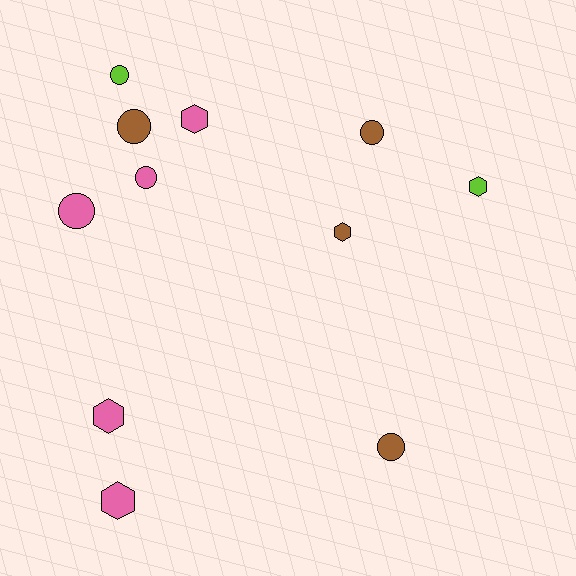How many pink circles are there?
There are 2 pink circles.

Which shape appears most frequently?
Circle, with 6 objects.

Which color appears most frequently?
Pink, with 5 objects.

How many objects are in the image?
There are 11 objects.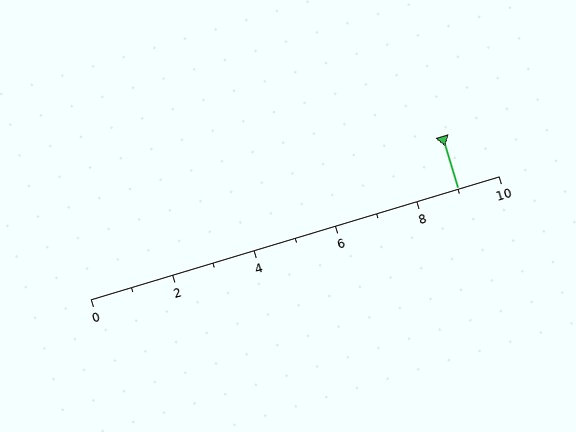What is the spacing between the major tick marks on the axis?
The major ticks are spaced 2 apart.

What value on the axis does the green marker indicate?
The marker indicates approximately 9.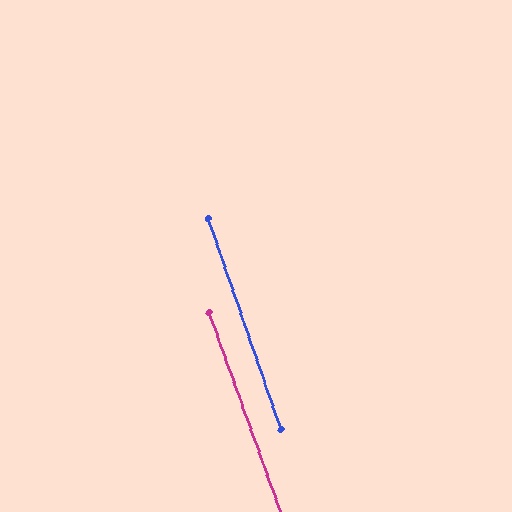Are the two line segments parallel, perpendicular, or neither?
Parallel — their directions differ by only 0.8°.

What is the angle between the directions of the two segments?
Approximately 1 degree.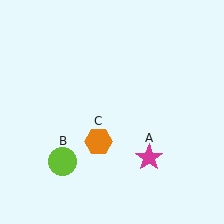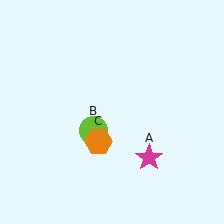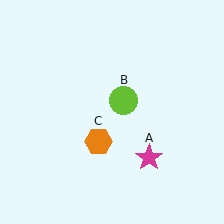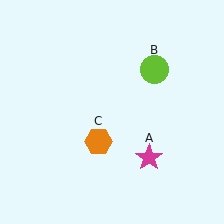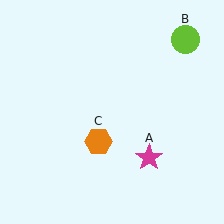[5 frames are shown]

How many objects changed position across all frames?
1 object changed position: lime circle (object B).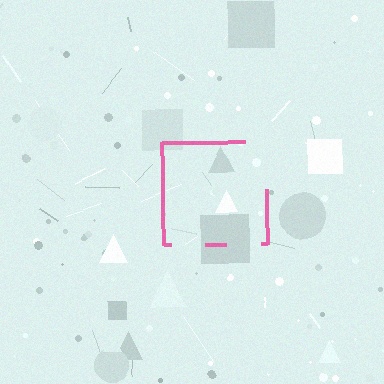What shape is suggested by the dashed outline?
The dashed outline suggests a square.